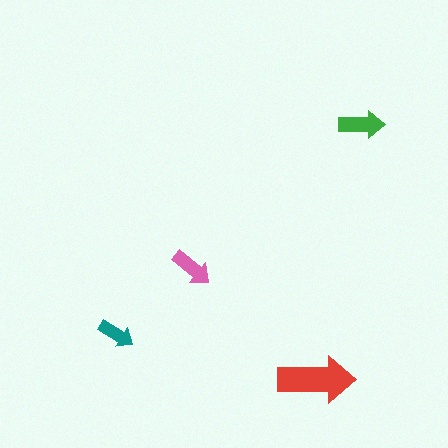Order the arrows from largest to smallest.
the red one, the green one, the pink one, the teal one.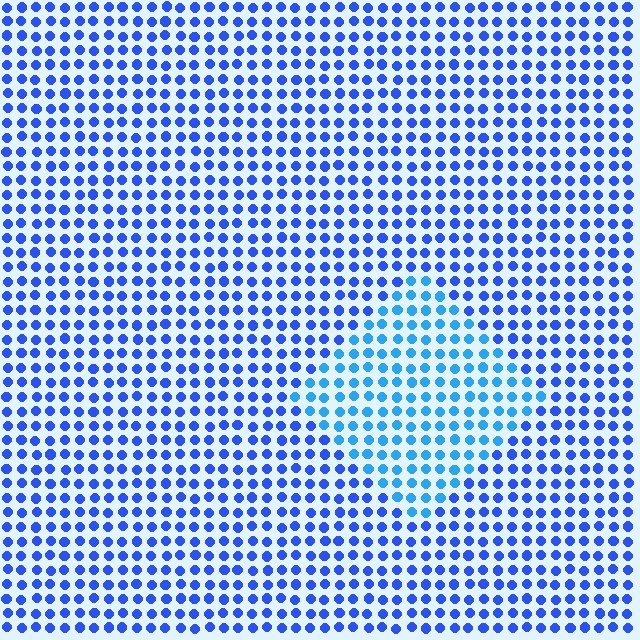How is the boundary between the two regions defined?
The boundary is defined purely by a slight shift in hue (about 26 degrees). Spacing, size, and orientation are identical on both sides.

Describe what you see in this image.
The image is filled with small blue elements in a uniform arrangement. A diamond-shaped region is visible where the elements are tinted to a slightly different hue, forming a subtle color boundary.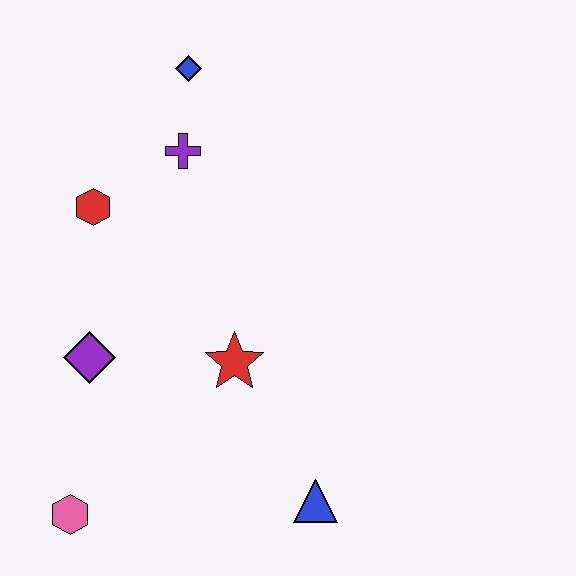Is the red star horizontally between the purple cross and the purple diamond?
No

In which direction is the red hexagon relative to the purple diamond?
The red hexagon is above the purple diamond.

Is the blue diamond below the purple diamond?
No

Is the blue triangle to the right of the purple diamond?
Yes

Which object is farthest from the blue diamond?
The pink hexagon is farthest from the blue diamond.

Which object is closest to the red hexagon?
The purple cross is closest to the red hexagon.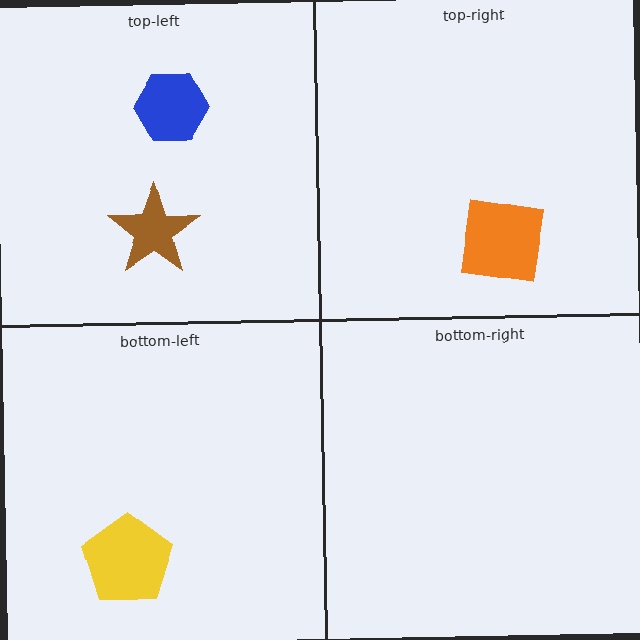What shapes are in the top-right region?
The orange square.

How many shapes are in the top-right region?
1.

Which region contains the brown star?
The top-left region.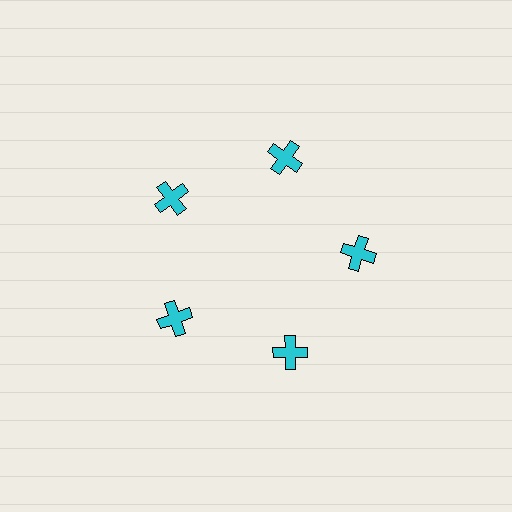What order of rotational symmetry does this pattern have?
This pattern has 5-fold rotational symmetry.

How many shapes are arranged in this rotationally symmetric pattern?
There are 5 shapes, arranged in 5 groups of 1.